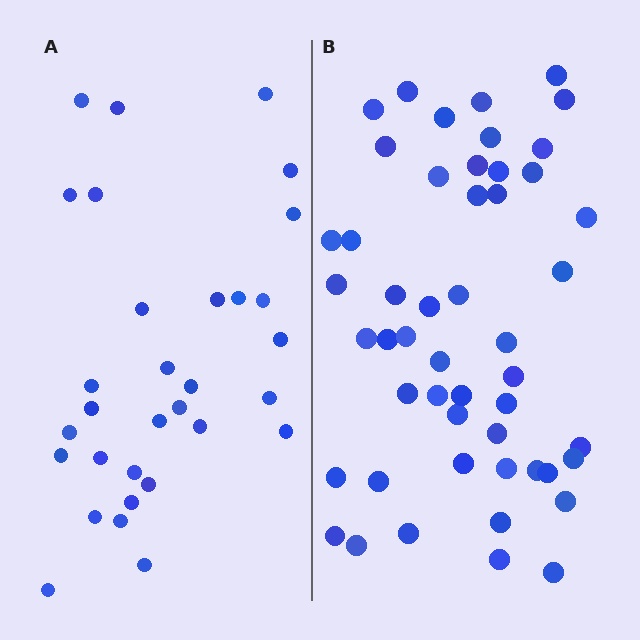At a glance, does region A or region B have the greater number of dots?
Region B (the right region) has more dots.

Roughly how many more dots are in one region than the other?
Region B has approximately 20 more dots than region A.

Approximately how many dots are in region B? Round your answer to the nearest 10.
About 50 dots.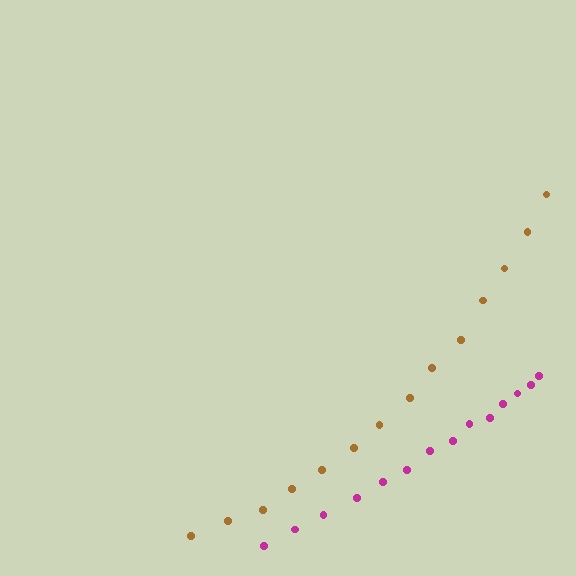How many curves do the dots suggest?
There are 2 distinct paths.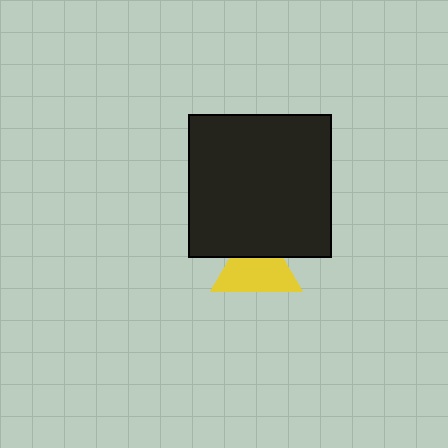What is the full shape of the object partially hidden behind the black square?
The partially hidden object is a yellow triangle.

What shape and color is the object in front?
The object in front is a black square.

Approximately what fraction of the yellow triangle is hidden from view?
Roughly 33% of the yellow triangle is hidden behind the black square.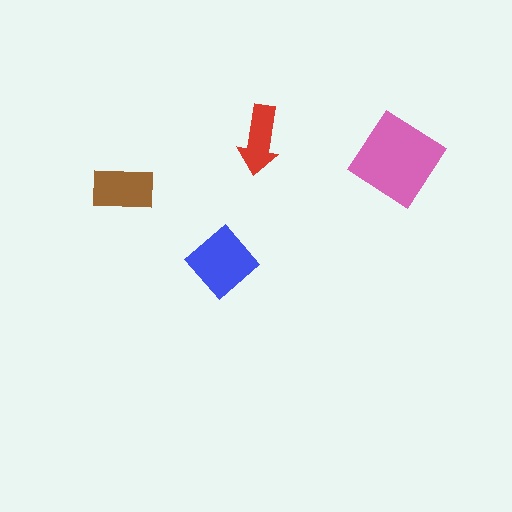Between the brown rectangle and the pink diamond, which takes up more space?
The pink diamond.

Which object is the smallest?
The red arrow.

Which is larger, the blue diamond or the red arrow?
The blue diamond.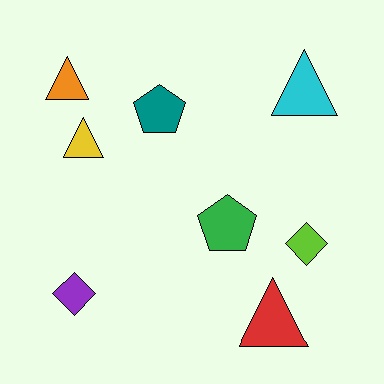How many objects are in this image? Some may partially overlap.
There are 8 objects.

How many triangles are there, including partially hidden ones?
There are 4 triangles.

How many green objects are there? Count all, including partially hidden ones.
There is 1 green object.